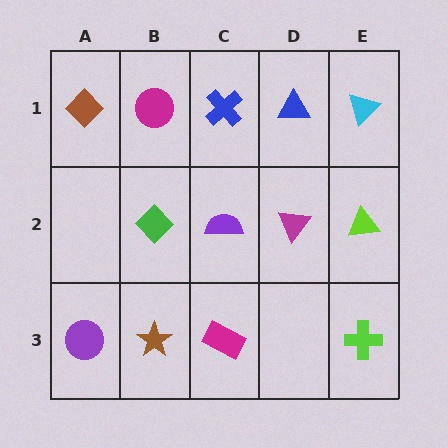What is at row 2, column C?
A purple semicircle.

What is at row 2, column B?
A green diamond.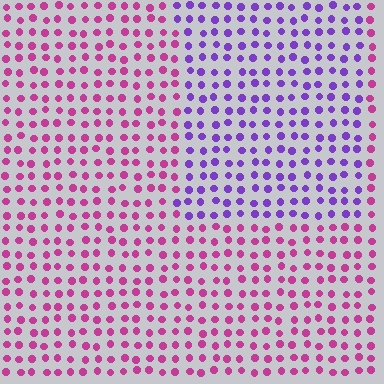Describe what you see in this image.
The image is filled with small magenta elements in a uniform arrangement. A rectangle-shaped region is visible where the elements are tinted to a slightly different hue, forming a subtle color boundary.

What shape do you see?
I see a rectangle.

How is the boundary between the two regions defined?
The boundary is defined purely by a slight shift in hue (about 51 degrees). Spacing, size, and orientation are identical on both sides.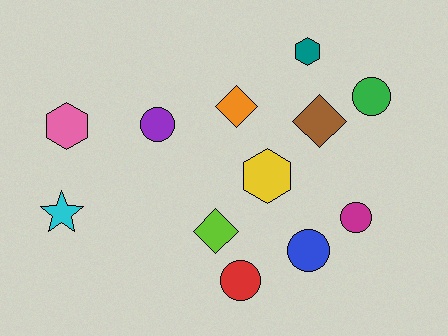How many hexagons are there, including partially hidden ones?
There are 3 hexagons.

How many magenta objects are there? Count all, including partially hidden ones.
There is 1 magenta object.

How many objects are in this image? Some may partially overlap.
There are 12 objects.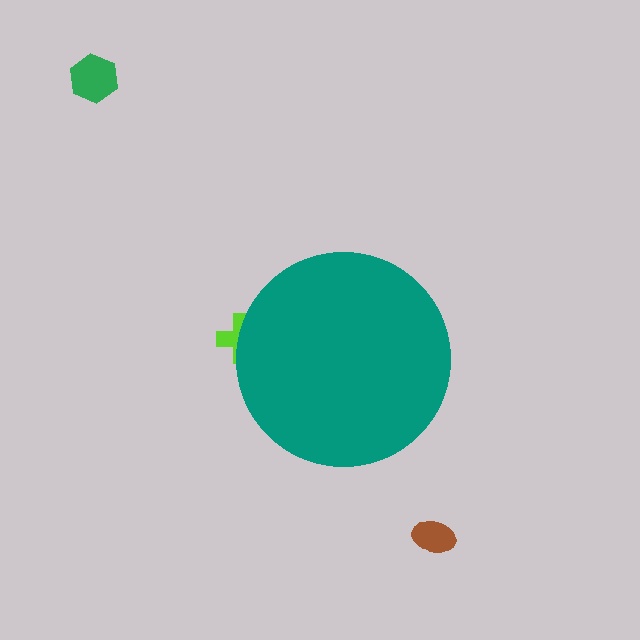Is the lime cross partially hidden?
Yes, the lime cross is partially hidden behind the teal circle.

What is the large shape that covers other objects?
A teal circle.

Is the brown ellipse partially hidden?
No, the brown ellipse is fully visible.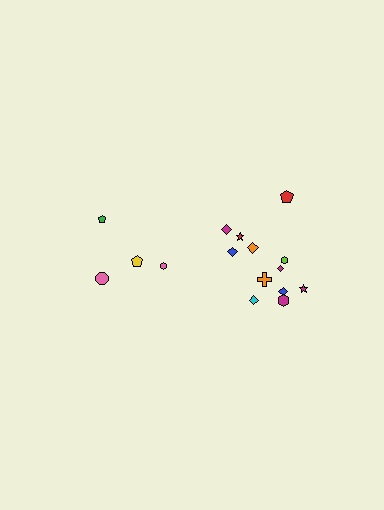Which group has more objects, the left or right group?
The right group.